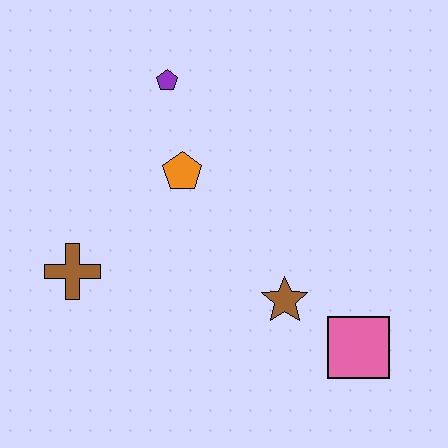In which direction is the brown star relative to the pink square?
The brown star is to the left of the pink square.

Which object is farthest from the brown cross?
The pink square is farthest from the brown cross.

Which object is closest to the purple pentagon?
The orange pentagon is closest to the purple pentagon.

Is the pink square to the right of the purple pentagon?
Yes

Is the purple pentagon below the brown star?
No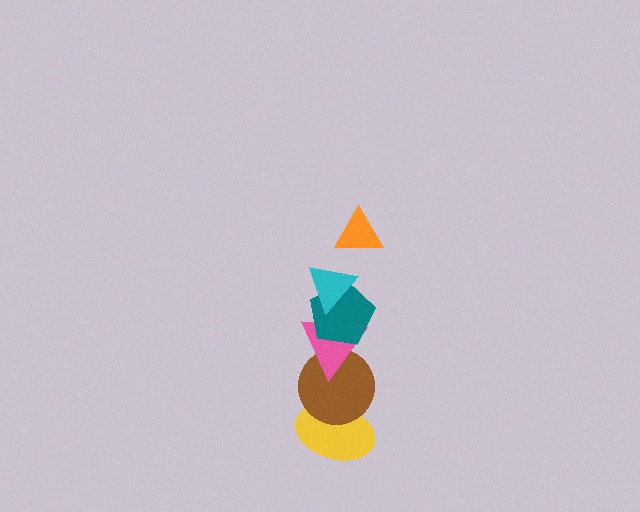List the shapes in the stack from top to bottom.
From top to bottom: the orange triangle, the cyan triangle, the teal pentagon, the pink triangle, the brown circle, the yellow ellipse.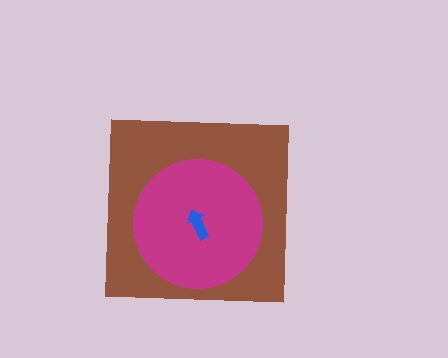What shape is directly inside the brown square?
The magenta circle.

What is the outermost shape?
The brown square.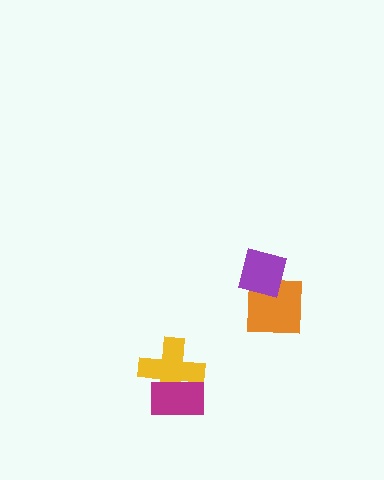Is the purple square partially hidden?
No, no other shape covers it.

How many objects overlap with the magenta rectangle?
1 object overlaps with the magenta rectangle.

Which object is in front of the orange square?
The purple square is in front of the orange square.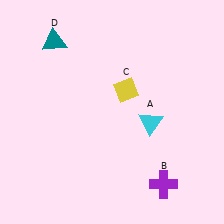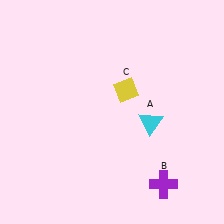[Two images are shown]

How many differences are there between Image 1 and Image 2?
There is 1 difference between the two images.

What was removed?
The teal triangle (D) was removed in Image 2.